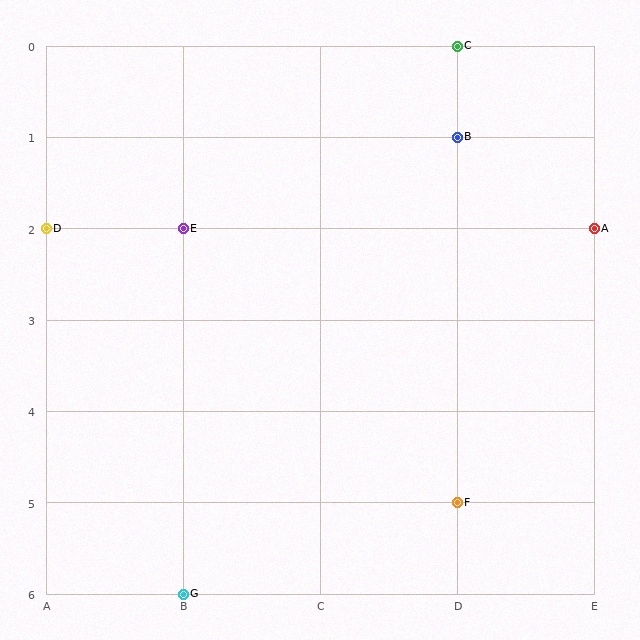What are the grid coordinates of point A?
Point A is at grid coordinates (E, 2).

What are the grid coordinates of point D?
Point D is at grid coordinates (A, 2).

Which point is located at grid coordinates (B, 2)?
Point E is at (B, 2).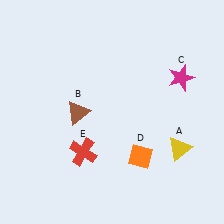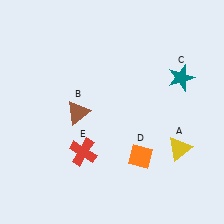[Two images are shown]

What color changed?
The star (C) changed from magenta in Image 1 to teal in Image 2.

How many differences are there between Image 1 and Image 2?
There is 1 difference between the two images.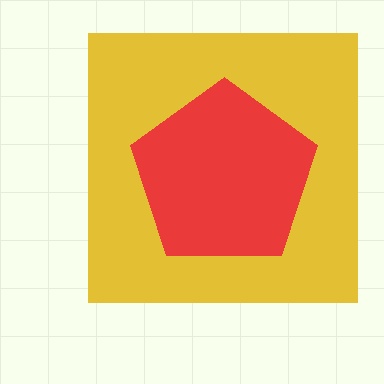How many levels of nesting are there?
2.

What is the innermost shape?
The red pentagon.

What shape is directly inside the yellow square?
The red pentagon.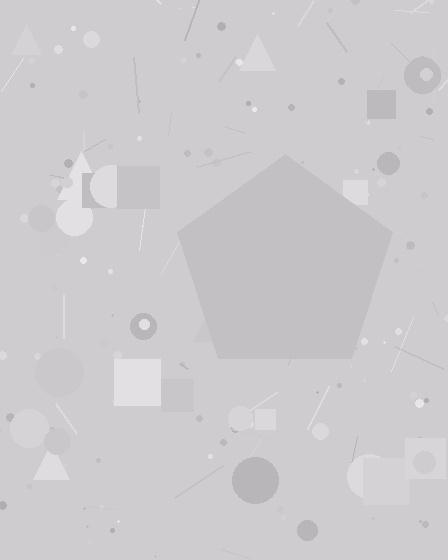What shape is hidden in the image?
A pentagon is hidden in the image.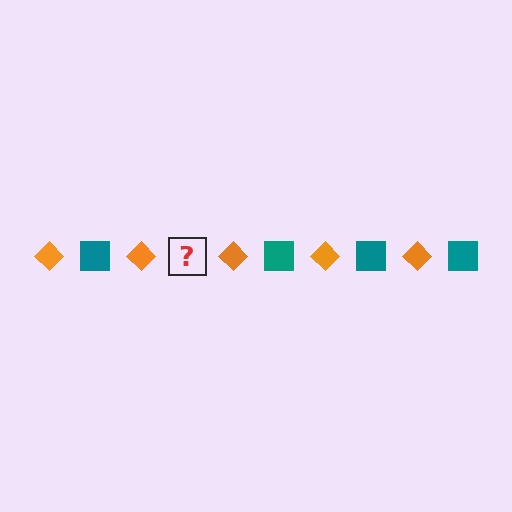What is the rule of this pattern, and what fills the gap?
The rule is that the pattern alternates between orange diamond and teal square. The gap should be filled with a teal square.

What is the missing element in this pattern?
The missing element is a teal square.